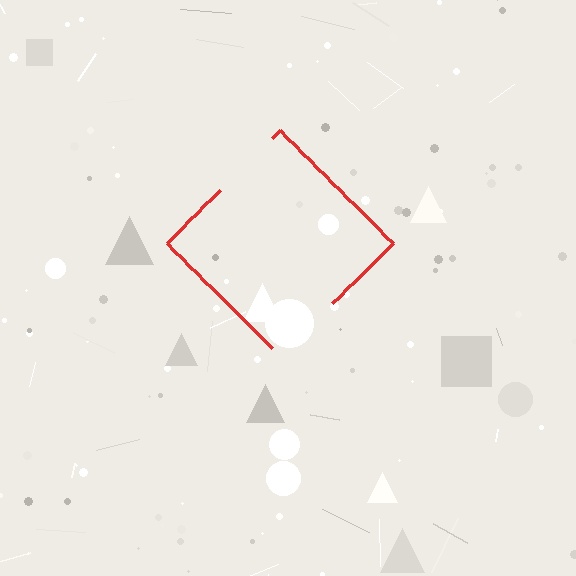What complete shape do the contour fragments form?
The contour fragments form a diamond.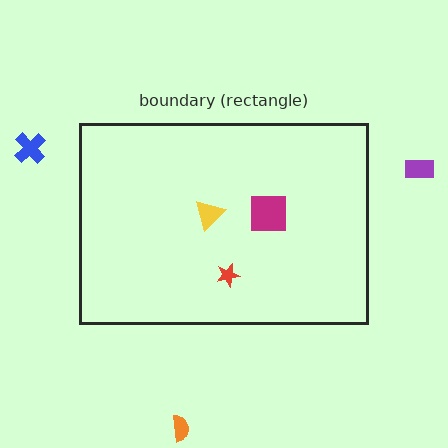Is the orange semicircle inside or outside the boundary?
Outside.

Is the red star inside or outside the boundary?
Inside.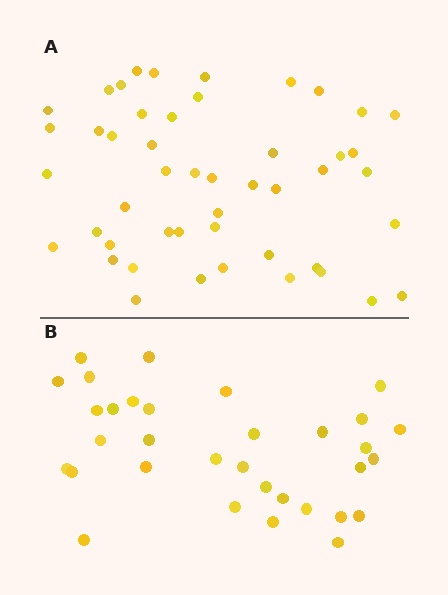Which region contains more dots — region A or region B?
Region A (the top region) has more dots.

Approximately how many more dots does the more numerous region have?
Region A has approximately 15 more dots than region B.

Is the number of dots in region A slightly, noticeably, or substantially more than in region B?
Region A has substantially more. The ratio is roughly 1.5 to 1.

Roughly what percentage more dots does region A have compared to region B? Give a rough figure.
About 45% more.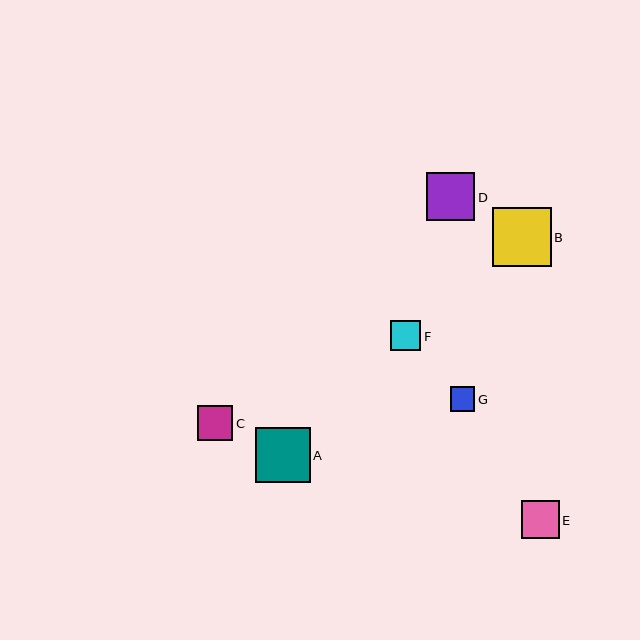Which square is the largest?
Square B is the largest with a size of approximately 59 pixels.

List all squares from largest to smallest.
From largest to smallest: B, A, D, E, C, F, G.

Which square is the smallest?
Square G is the smallest with a size of approximately 25 pixels.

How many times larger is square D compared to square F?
Square D is approximately 1.6 times the size of square F.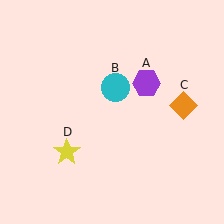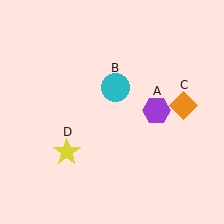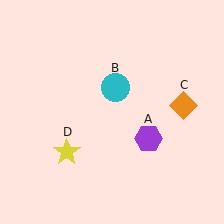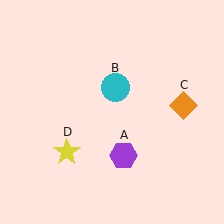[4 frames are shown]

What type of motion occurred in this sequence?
The purple hexagon (object A) rotated clockwise around the center of the scene.